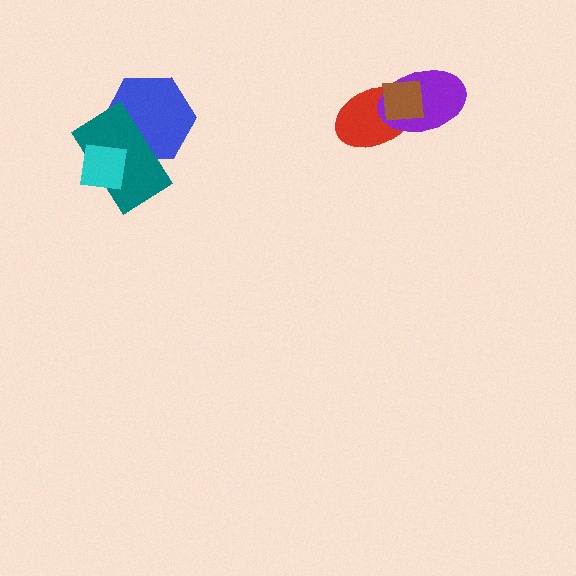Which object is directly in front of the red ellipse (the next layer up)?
The purple ellipse is directly in front of the red ellipse.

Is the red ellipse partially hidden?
Yes, it is partially covered by another shape.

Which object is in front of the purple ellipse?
The brown square is in front of the purple ellipse.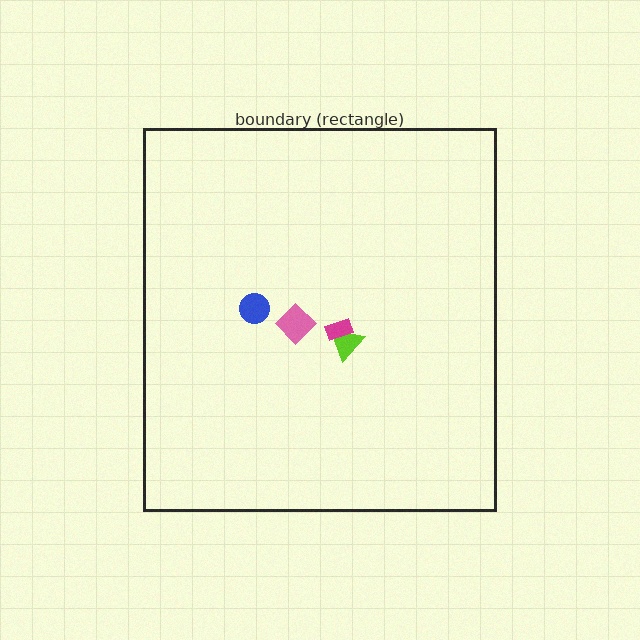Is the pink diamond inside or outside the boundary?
Inside.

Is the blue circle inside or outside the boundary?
Inside.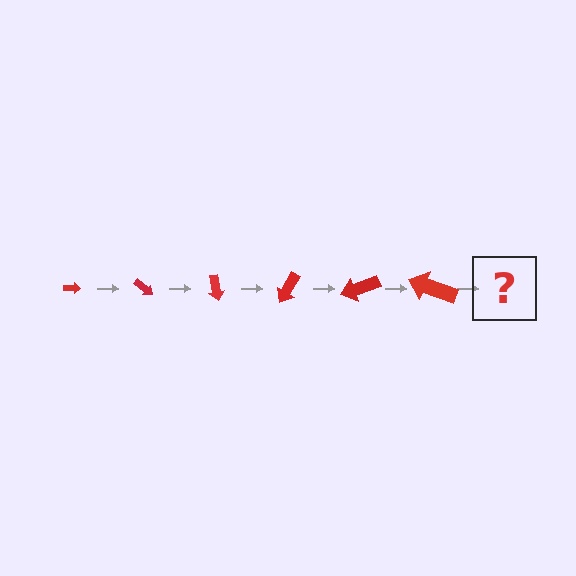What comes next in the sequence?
The next element should be an arrow, larger than the previous one and rotated 240 degrees from the start.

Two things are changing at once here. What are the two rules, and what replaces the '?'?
The two rules are that the arrow grows larger each step and it rotates 40 degrees each step. The '?' should be an arrow, larger than the previous one and rotated 240 degrees from the start.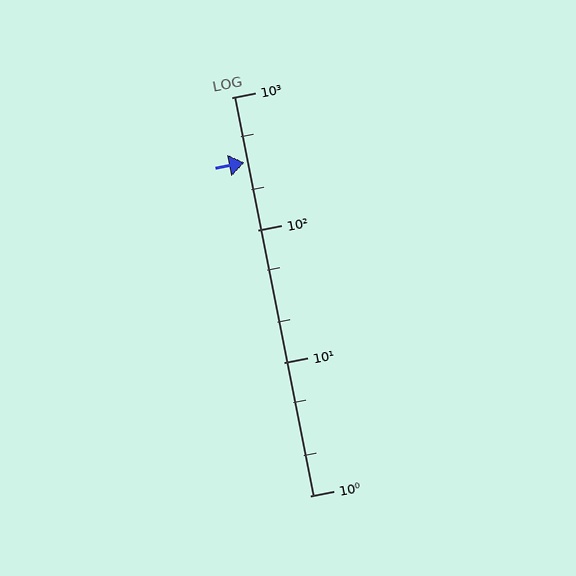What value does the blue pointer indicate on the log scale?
The pointer indicates approximately 320.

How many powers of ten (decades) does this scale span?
The scale spans 3 decades, from 1 to 1000.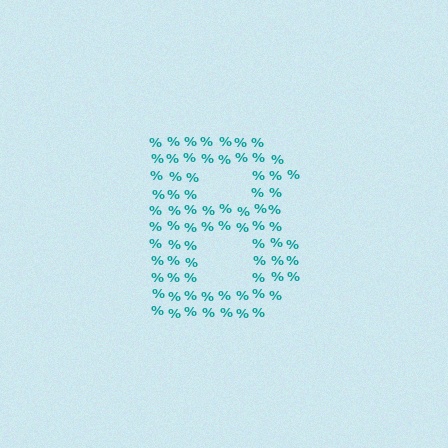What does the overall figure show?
The overall figure shows the letter B.